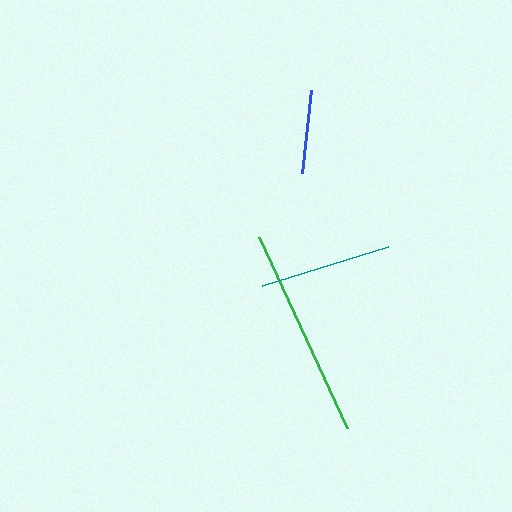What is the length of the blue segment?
The blue segment is approximately 84 pixels long.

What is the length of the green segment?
The green segment is approximately 211 pixels long.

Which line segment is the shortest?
The blue line is the shortest at approximately 84 pixels.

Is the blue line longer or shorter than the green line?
The green line is longer than the blue line.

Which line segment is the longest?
The green line is the longest at approximately 211 pixels.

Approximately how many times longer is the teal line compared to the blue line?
The teal line is approximately 1.6 times the length of the blue line.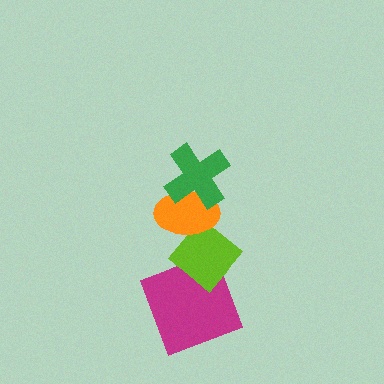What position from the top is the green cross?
The green cross is 1st from the top.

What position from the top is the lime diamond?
The lime diamond is 3rd from the top.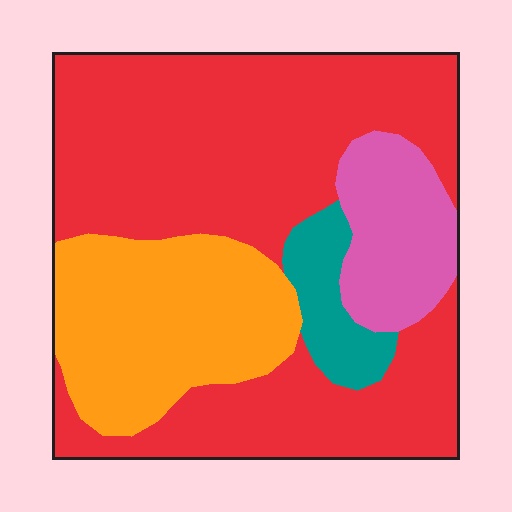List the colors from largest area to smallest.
From largest to smallest: red, orange, pink, teal.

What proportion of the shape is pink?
Pink takes up about one eighth (1/8) of the shape.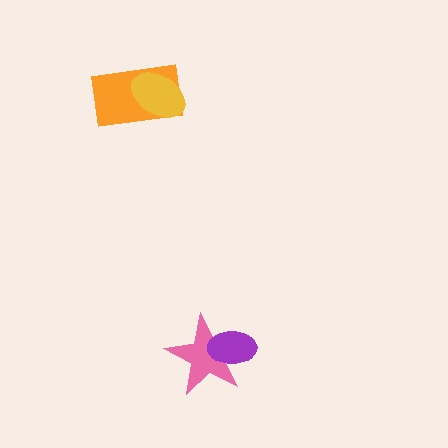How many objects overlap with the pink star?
1 object overlaps with the pink star.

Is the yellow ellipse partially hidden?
No, no other shape covers it.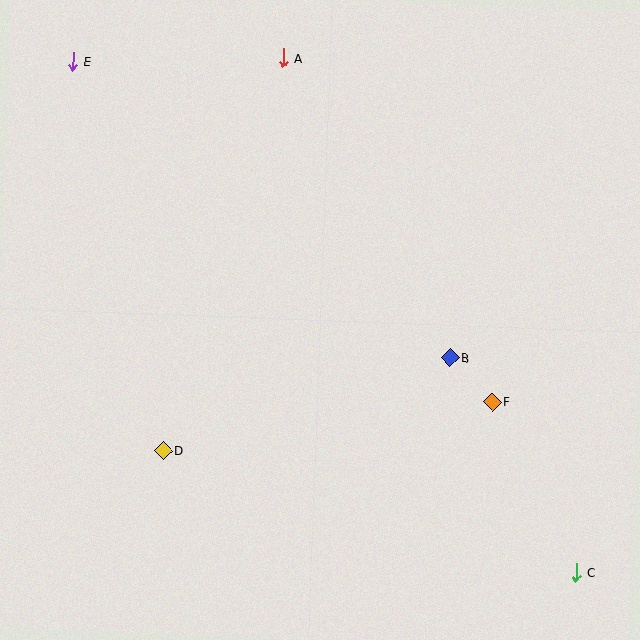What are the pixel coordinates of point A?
Point A is at (283, 58).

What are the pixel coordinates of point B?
Point B is at (450, 357).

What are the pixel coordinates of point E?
Point E is at (73, 61).